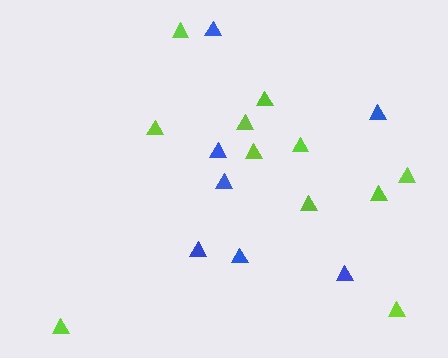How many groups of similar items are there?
There are 2 groups: one group of lime triangles (11) and one group of blue triangles (7).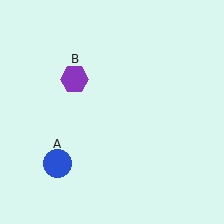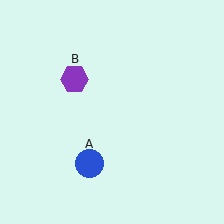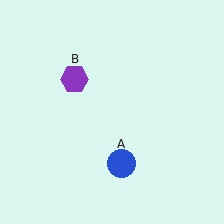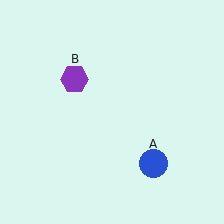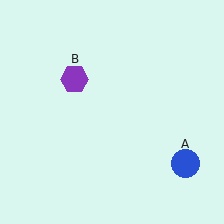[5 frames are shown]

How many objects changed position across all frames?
1 object changed position: blue circle (object A).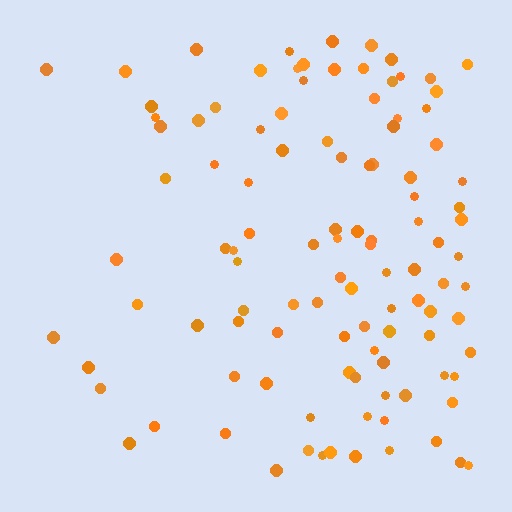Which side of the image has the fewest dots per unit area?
The left.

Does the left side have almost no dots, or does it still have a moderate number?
Still a moderate number, just noticeably fewer than the right.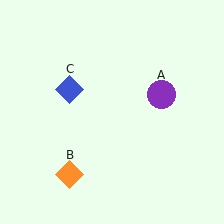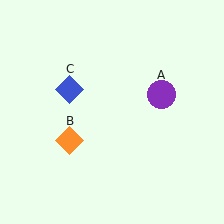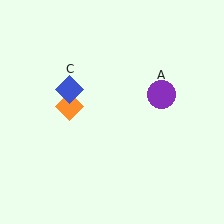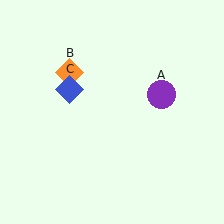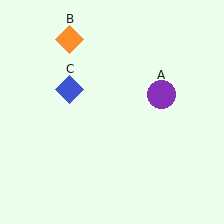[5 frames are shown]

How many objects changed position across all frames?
1 object changed position: orange diamond (object B).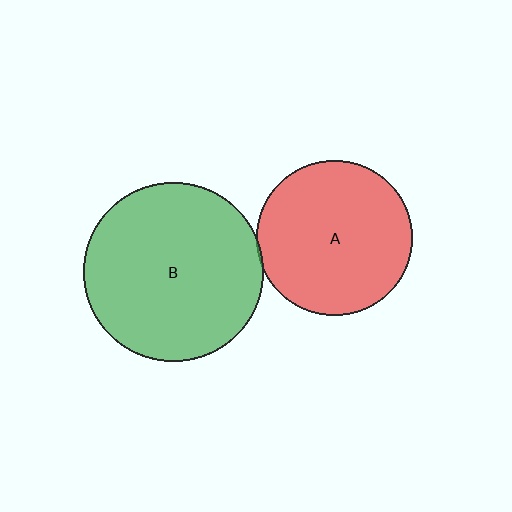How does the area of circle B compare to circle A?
Approximately 1.3 times.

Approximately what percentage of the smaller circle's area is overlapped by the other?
Approximately 5%.